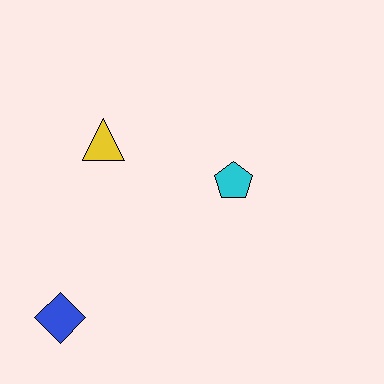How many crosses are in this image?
There are no crosses.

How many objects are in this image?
There are 3 objects.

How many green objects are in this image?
There are no green objects.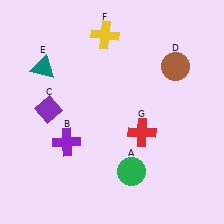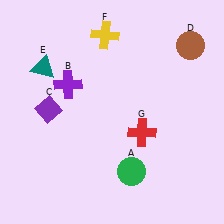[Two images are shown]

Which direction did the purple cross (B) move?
The purple cross (B) moved up.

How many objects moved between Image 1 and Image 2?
2 objects moved between the two images.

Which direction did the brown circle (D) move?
The brown circle (D) moved up.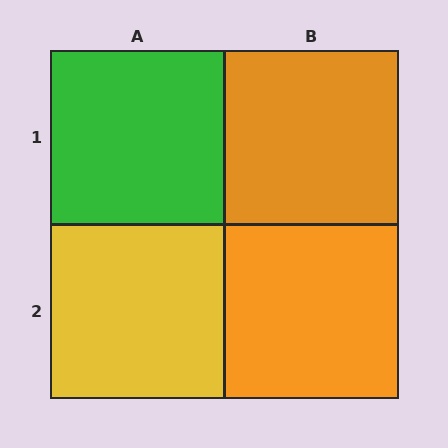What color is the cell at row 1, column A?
Green.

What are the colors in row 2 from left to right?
Yellow, orange.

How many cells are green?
1 cell is green.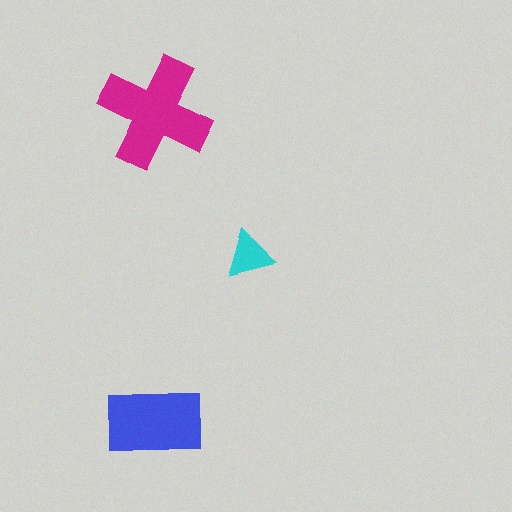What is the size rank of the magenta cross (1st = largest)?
1st.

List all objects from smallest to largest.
The cyan triangle, the blue rectangle, the magenta cross.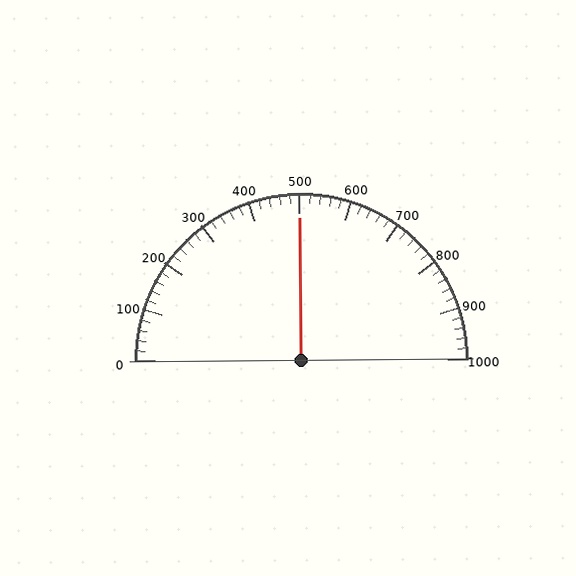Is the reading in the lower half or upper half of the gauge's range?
The reading is in the upper half of the range (0 to 1000).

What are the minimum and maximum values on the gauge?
The gauge ranges from 0 to 1000.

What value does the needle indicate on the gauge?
The needle indicates approximately 500.